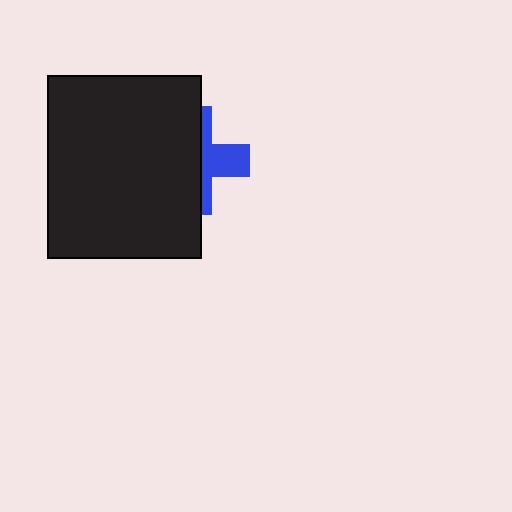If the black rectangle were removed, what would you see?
You would see the complete blue cross.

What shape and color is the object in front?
The object in front is a black rectangle.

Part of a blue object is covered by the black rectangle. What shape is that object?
It is a cross.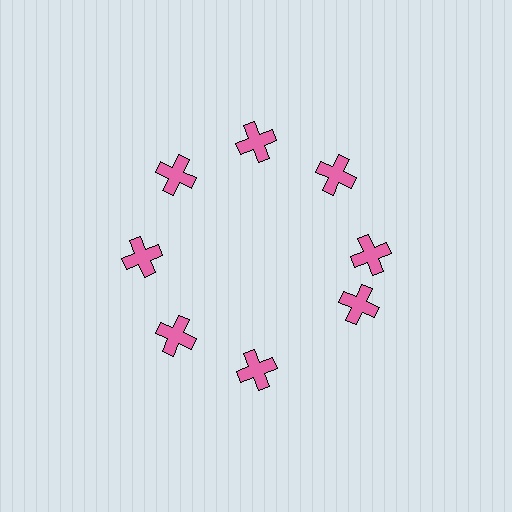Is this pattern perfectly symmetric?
No. The 8 pink crosses are arranged in a ring, but one element near the 4 o'clock position is rotated out of alignment along the ring, breaking the 8-fold rotational symmetry.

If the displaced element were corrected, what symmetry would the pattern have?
It would have 8-fold rotational symmetry — the pattern would map onto itself every 45 degrees.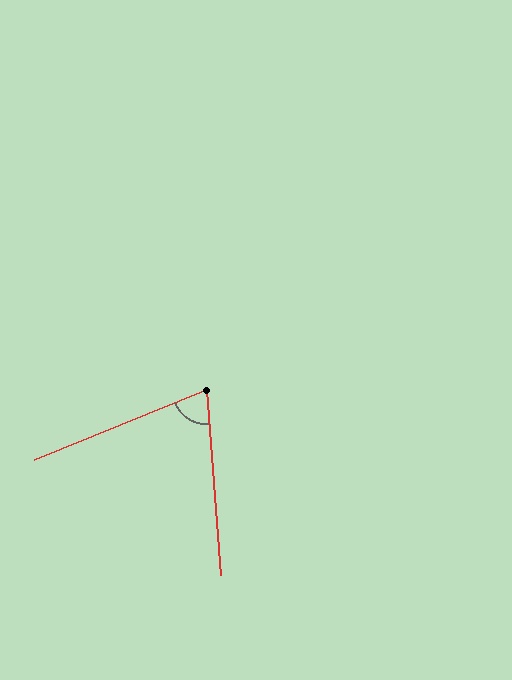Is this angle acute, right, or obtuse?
It is acute.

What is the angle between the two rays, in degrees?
Approximately 72 degrees.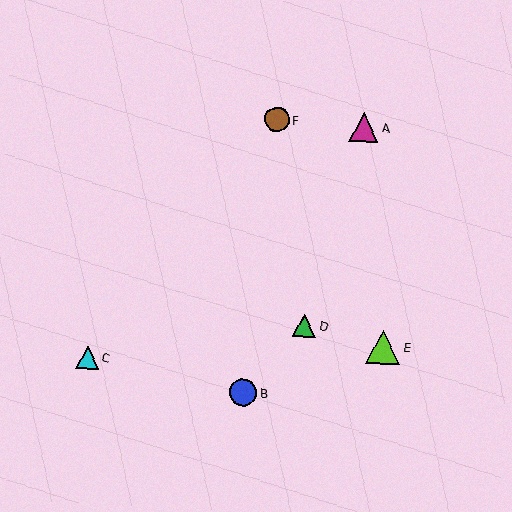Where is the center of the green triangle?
The center of the green triangle is at (304, 326).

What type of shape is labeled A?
Shape A is a magenta triangle.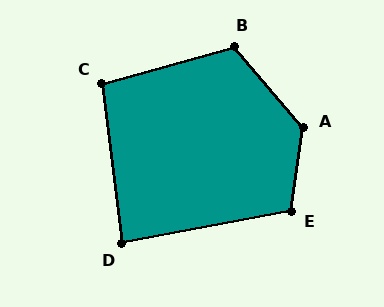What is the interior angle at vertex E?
Approximately 109 degrees (obtuse).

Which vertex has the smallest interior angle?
D, at approximately 86 degrees.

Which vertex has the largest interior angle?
A, at approximately 131 degrees.